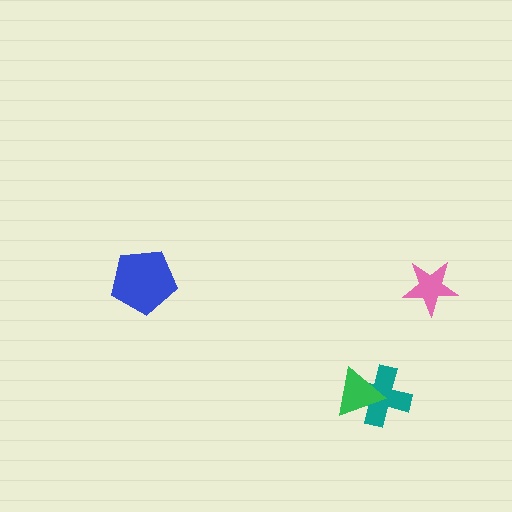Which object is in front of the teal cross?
The green triangle is in front of the teal cross.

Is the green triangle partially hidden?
No, no other shape covers it.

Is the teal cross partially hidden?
Yes, it is partially covered by another shape.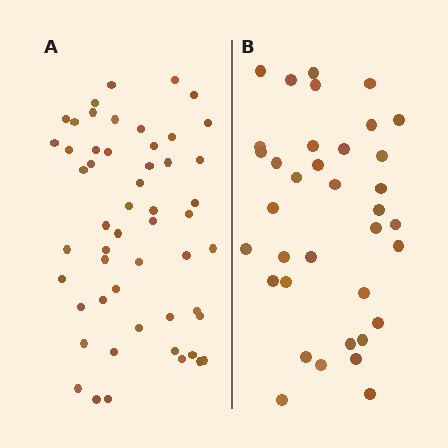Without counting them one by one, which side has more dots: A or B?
Region A (the left region) has more dots.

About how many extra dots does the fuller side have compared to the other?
Region A has approximately 15 more dots than region B.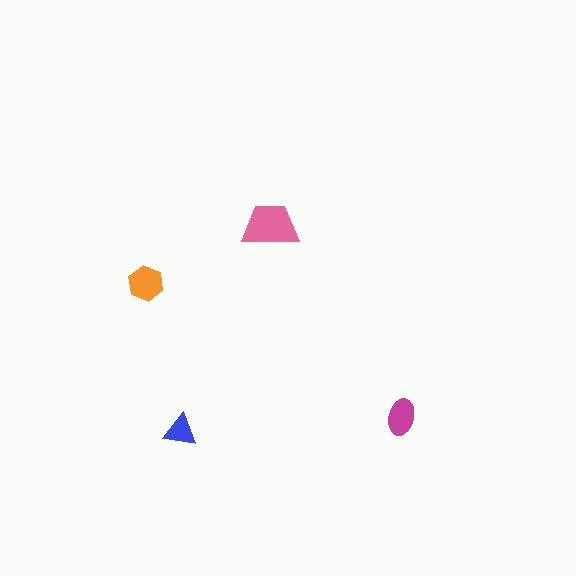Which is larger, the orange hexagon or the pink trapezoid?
The pink trapezoid.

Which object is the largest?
The pink trapezoid.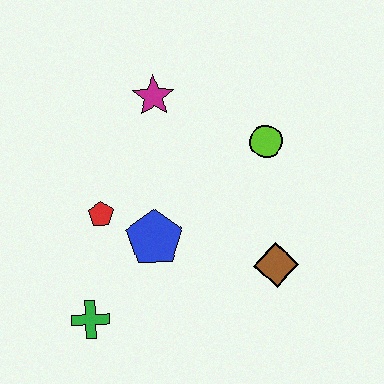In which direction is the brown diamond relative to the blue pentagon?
The brown diamond is to the right of the blue pentagon.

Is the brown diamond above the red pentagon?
No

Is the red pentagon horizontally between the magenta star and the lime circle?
No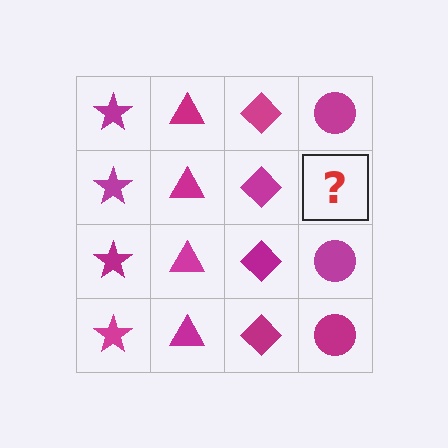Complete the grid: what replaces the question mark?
The question mark should be replaced with a magenta circle.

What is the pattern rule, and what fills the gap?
The rule is that each column has a consistent shape. The gap should be filled with a magenta circle.